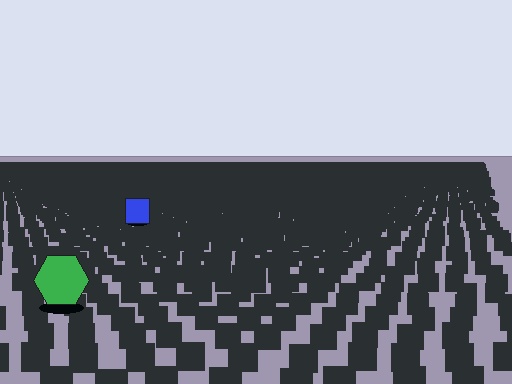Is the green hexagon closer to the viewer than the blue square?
Yes. The green hexagon is closer — you can tell from the texture gradient: the ground texture is coarser near it.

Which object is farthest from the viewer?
The blue square is farthest from the viewer. It appears smaller and the ground texture around it is denser.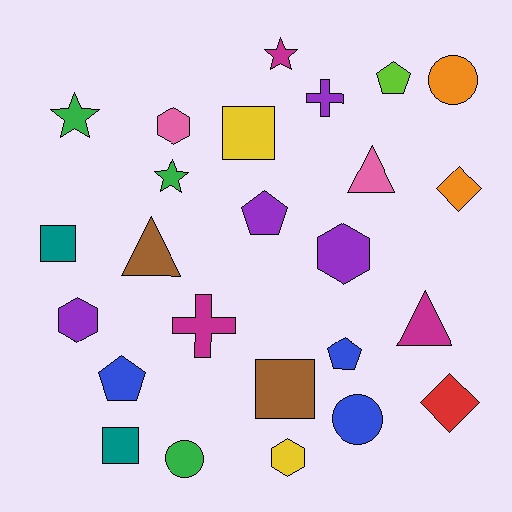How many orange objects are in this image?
There are 2 orange objects.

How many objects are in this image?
There are 25 objects.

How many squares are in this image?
There are 4 squares.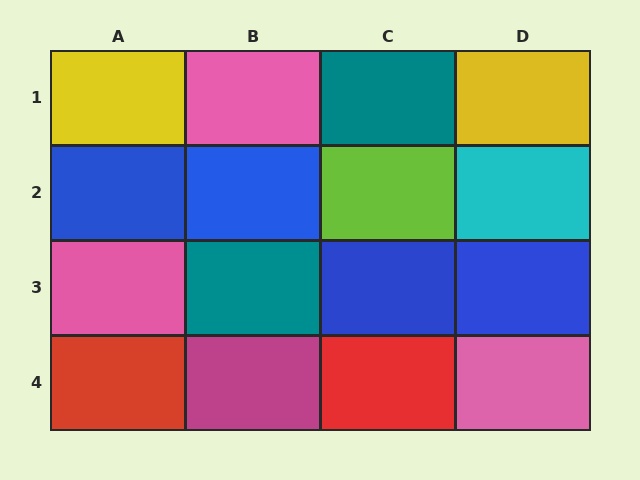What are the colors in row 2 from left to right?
Blue, blue, lime, cyan.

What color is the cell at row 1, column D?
Yellow.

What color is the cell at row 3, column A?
Pink.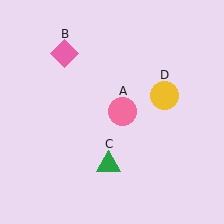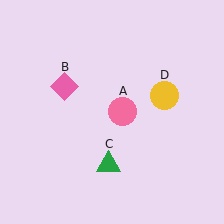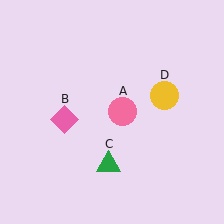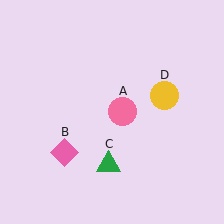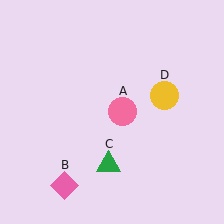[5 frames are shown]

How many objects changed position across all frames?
1 object changed position: pink diamond (object B).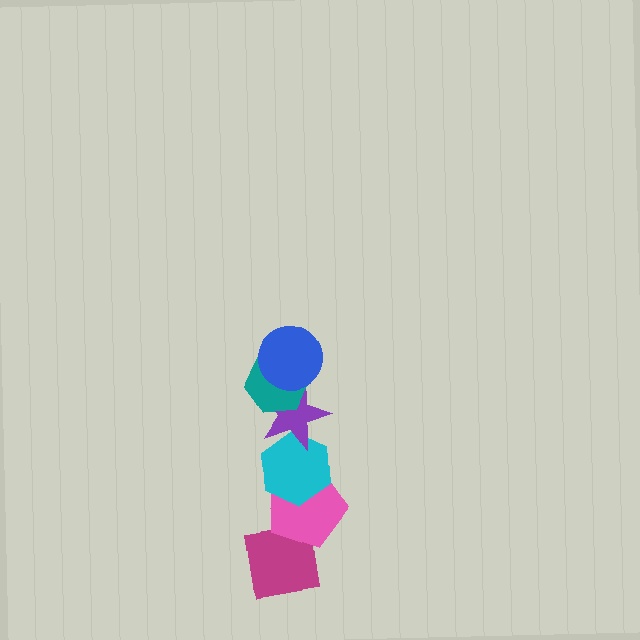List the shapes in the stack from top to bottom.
From top to bottom: the blue circle, the teal hexagon, the purple star, the cyan hexagon, the pink pentagon, the magenta square.